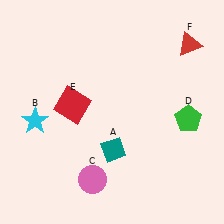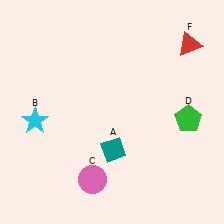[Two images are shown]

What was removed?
The red square (E) was removed in Image 2.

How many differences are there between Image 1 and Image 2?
There is 1 difference between the two images.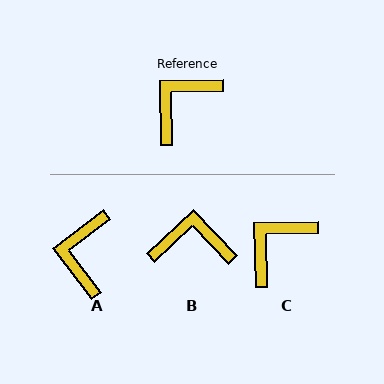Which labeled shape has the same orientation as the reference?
C.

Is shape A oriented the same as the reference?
No, it is off by about 36 degrees.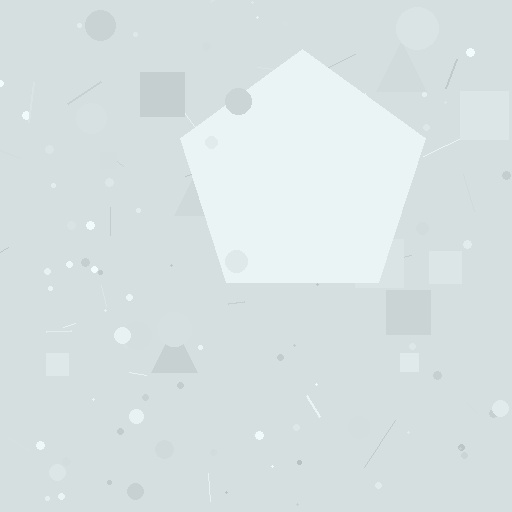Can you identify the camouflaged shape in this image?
The camouflaged shape is a pentagon.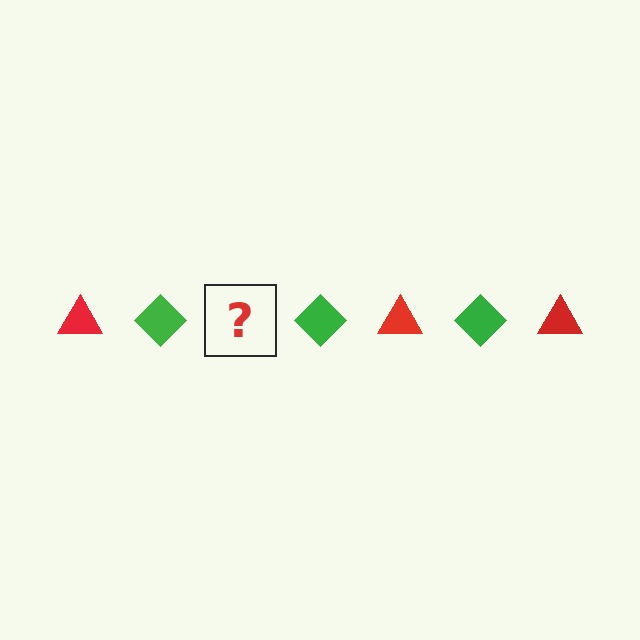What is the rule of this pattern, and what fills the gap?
The rule is that the pattern alternates between red triangle and green diamond. The gap should be filled with a red triangle.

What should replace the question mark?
The question mark should be replaced with a red triangle.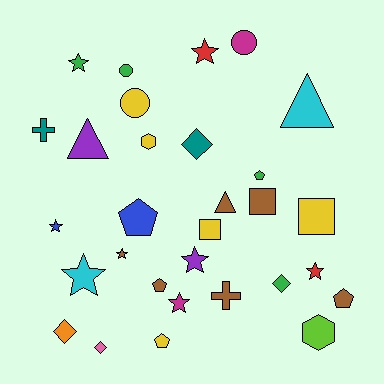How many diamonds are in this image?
There are 4 diamonds.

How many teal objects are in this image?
There are 2 teal objects.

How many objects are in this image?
There are 30 objects.